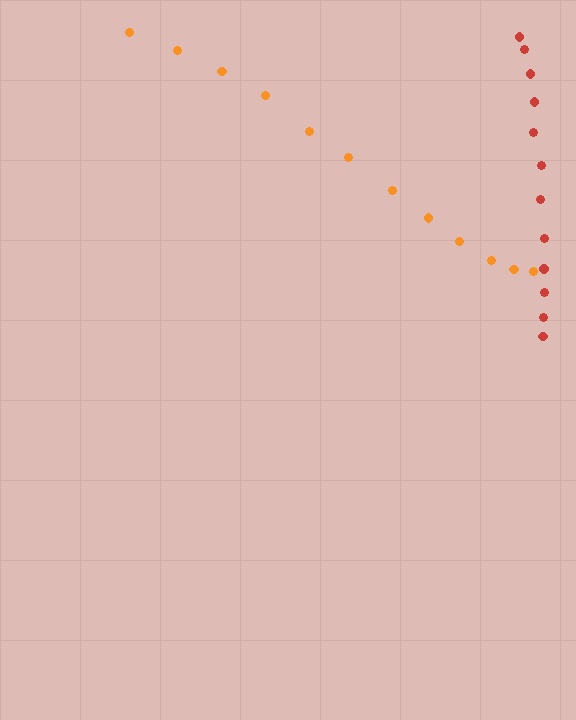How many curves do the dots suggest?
There are 2 distinct paths.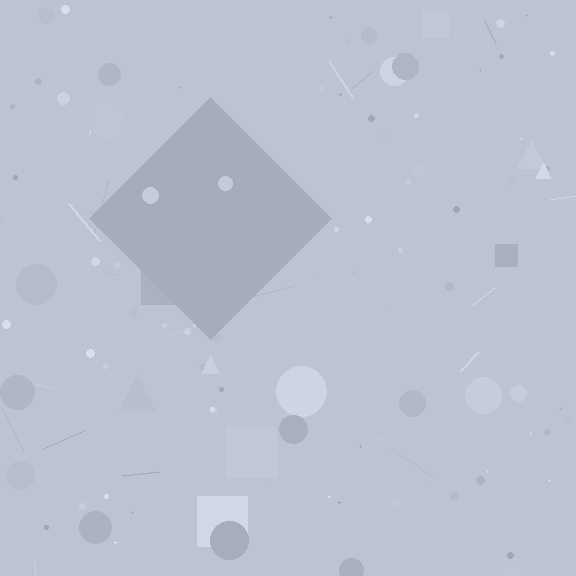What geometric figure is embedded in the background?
A diamond is embedded in the background.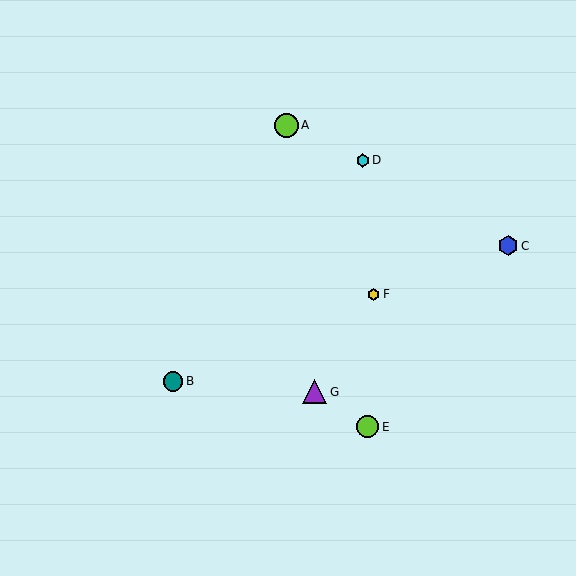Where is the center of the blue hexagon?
The center of the blue hexagon is at (508, 246).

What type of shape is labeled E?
Shape E is a lime circle.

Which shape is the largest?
The purple triangle (labeled G) is the largest.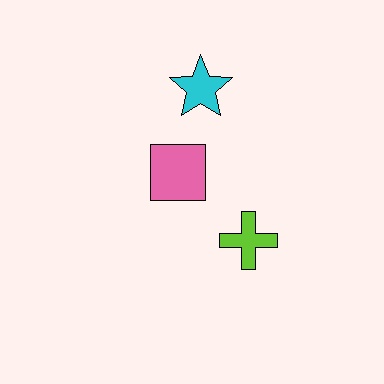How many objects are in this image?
There are 3 objects.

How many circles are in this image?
There are no circles.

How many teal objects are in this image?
There are no teal objects.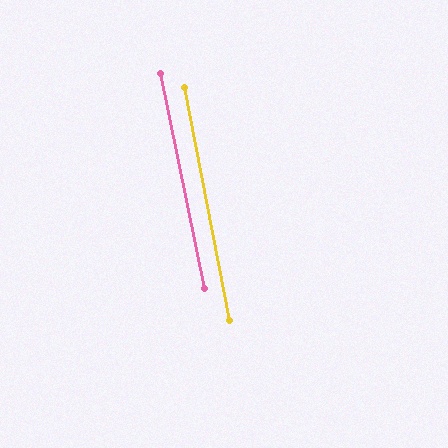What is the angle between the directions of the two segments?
Approximately 1 degree.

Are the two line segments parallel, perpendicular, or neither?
Parallel — their directions differ by only 0.5°.